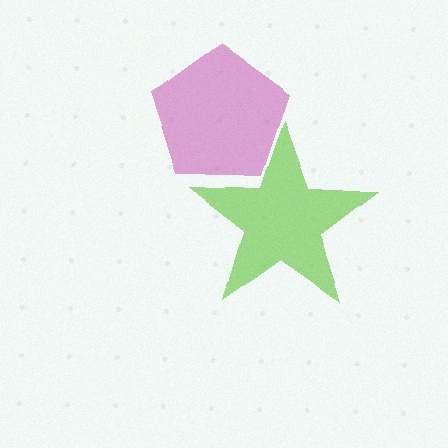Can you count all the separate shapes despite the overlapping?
Yes, there are 2 separate shapes.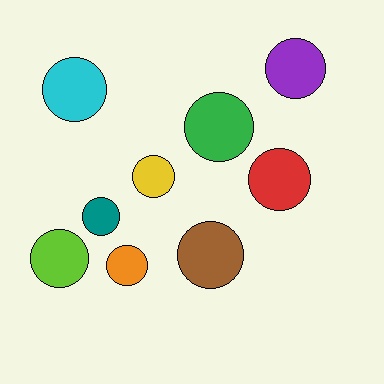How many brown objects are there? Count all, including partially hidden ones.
There is 1 brown object.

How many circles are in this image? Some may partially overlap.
There are 9 circles.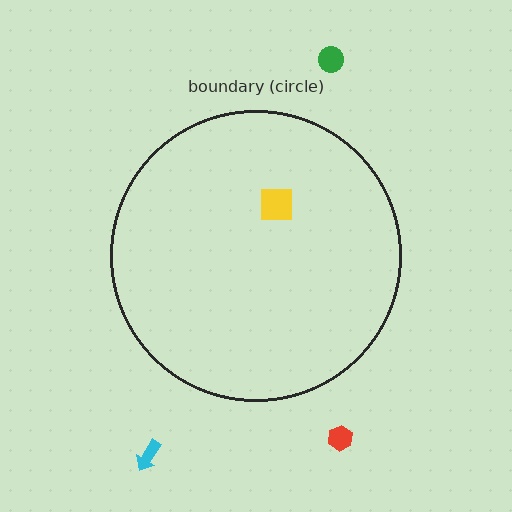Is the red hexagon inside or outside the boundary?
Outside.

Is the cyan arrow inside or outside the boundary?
Outside.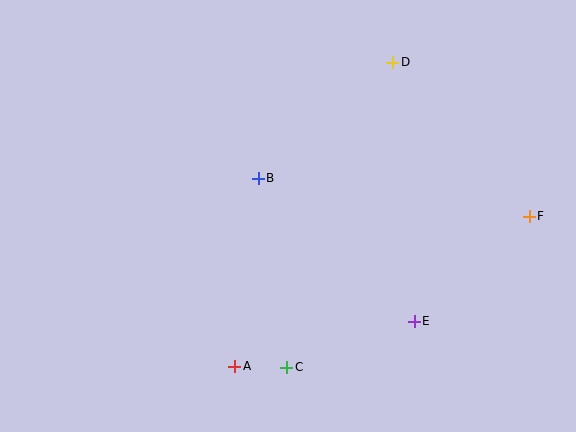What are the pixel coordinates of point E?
Point E is at (414, 321).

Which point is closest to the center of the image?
Point B at (258, 178) is closest to the center.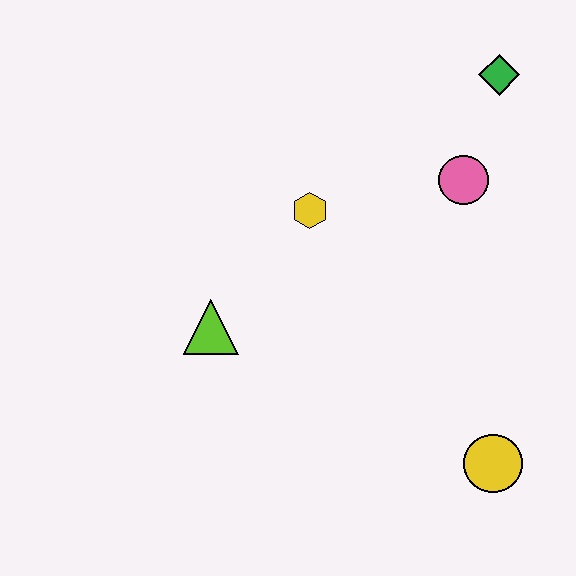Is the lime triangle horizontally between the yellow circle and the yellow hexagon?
No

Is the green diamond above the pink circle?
Yes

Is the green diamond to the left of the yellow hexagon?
No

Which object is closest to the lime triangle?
The yellow hexagon is closest to the lime triangle.